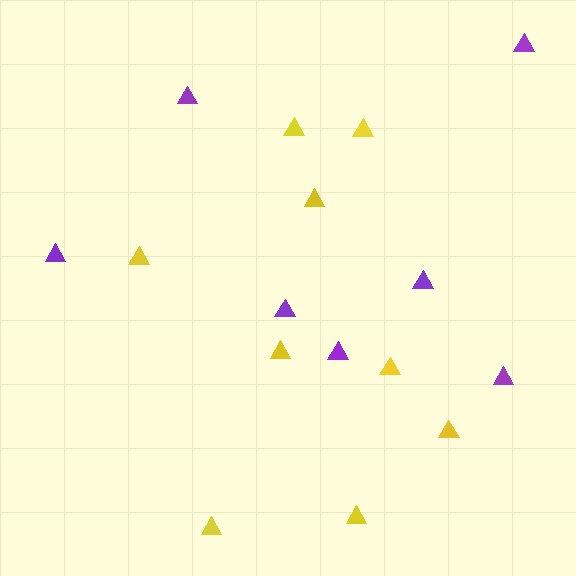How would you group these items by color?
There are 2 groups: one group of yellow triangles (9) and one group of purple triangles (7).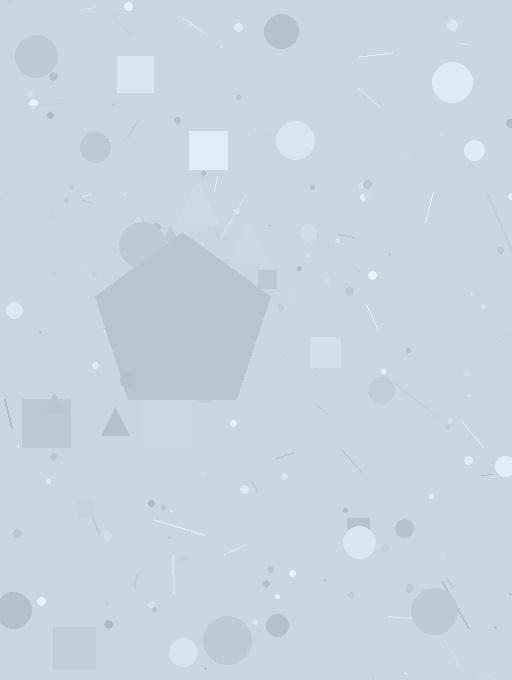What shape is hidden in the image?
A pentagon is hidden in the image.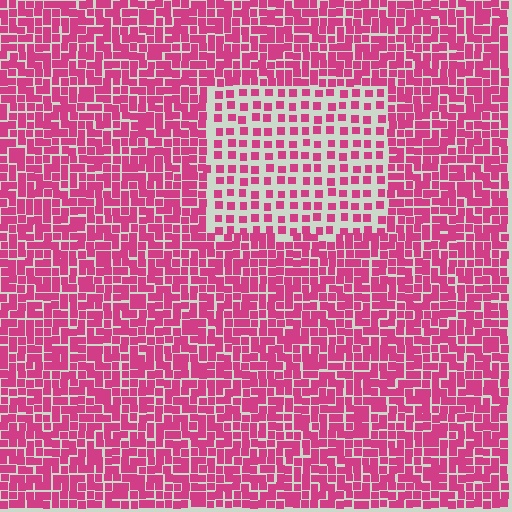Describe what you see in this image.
The image contains small magenta elements arranged at two different densities. A rectangle-shaped region is visible where the elements are less densely packed than the surrounding area.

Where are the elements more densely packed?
The elements are more densely packed outside the rectangle boundary.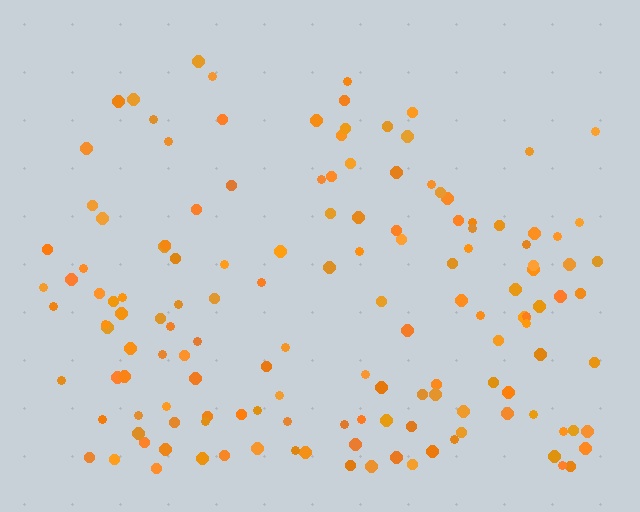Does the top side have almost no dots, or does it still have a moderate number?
Still a moderate number, just noticeably fewer than the bottom.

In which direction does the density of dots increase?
From top to bottom, with the bottom side densest.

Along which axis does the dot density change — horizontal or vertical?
Vertical.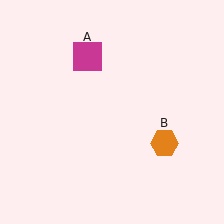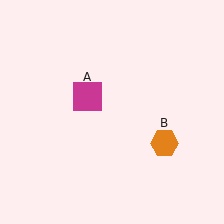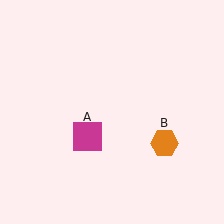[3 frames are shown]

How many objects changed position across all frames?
1 object changed position: magenta square (object A).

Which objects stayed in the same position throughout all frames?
Orange hexagon (object B) remained stationary.